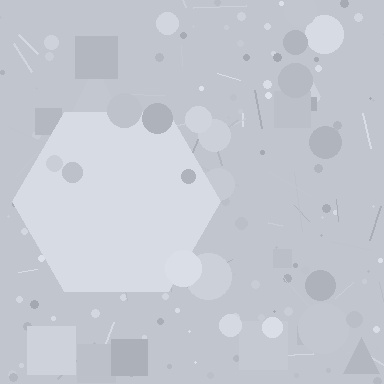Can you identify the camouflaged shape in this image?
The camouflaged shape is a hexagon.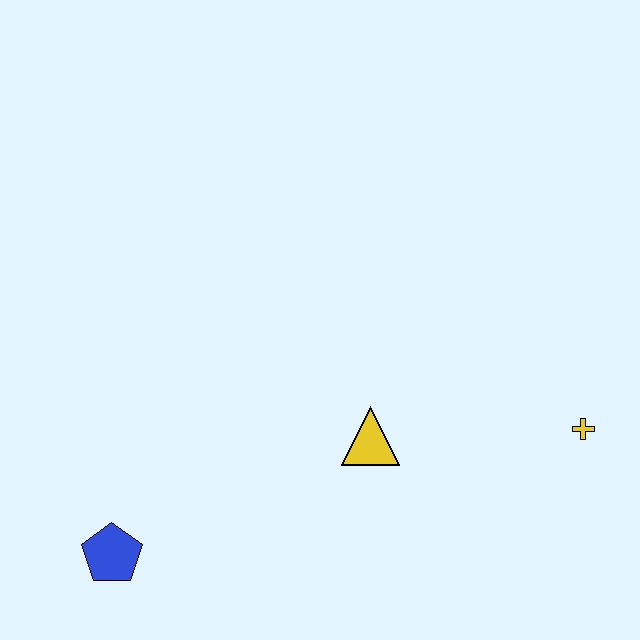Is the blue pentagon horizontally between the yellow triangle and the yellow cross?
No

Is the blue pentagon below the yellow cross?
Yes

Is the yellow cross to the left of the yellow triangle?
No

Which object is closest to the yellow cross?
The yellow triangle is closest to the yellow cross.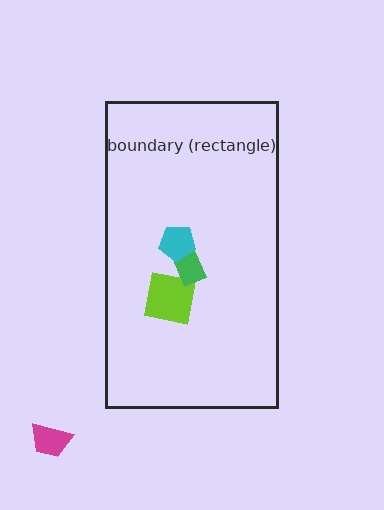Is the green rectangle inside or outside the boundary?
Inside.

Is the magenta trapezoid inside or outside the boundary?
Outside.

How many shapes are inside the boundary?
3 inside, 1 outside.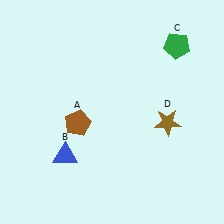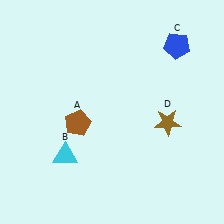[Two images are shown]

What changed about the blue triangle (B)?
In Image 1, B is blue. In Image 2, it changed to cyan.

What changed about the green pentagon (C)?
In Image 1, C is green. In Image 2, it changed to blue.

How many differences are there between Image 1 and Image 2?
There are 2 differences between the two images.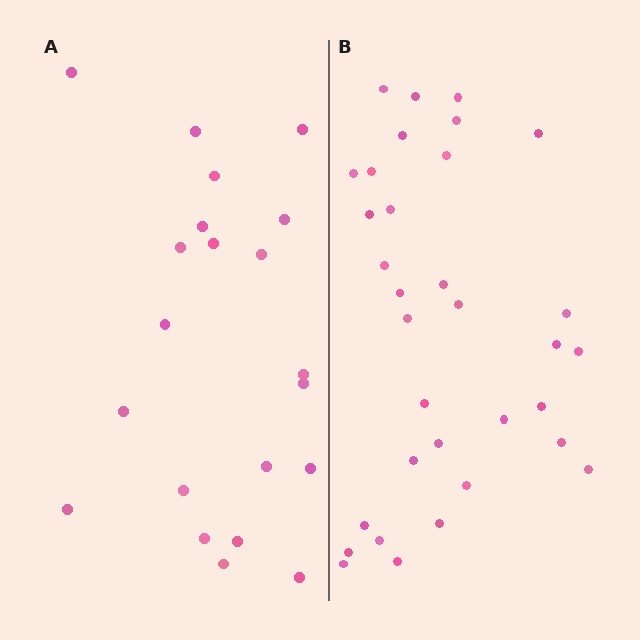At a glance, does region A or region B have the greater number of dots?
Region B (the right region) has more dots.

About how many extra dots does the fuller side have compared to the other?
Region B has roughly 12 or so more dots than region A.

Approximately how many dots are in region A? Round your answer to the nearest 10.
About 20 dots. (The exact count is 21, which rounds to 20.)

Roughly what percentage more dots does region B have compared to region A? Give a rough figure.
About 55% more.